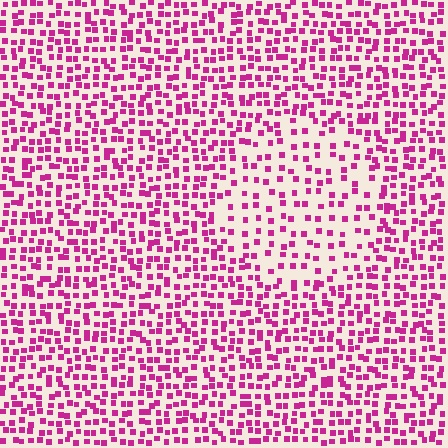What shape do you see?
I see a circle.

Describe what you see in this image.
The image contains small magenta elements arranged at two different densities. A circle-shaped region is visible where the elements are less densely packed than the surrounding area.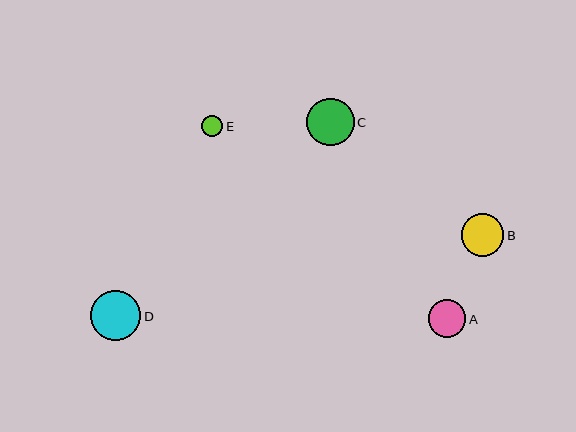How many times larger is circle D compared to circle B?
Circle D is approximately 1.2 times the size of circle B.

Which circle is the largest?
Circle D is the largest with a size of approximately 50 pixels.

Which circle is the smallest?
Circle E is the smallest with a size of approximately 21 pixels.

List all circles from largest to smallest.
From largest to smallest: D, C, B, A, E.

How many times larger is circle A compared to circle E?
Circle A is approximately 1.8 times the size of circle E.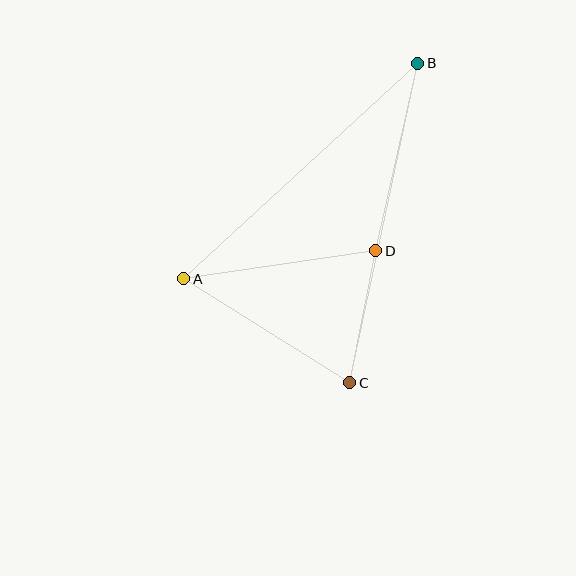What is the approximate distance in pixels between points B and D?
The distance between B and D is approximately 192 pixels.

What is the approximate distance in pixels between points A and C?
The distance between A and C is approximately 195 pixels.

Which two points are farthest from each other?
Points B and C are farthest from each other.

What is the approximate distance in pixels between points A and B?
The distance between A and B is approximately 318 pixels.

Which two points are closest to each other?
Points C and D are closest to each other.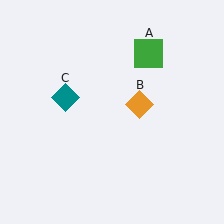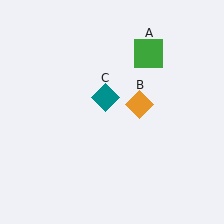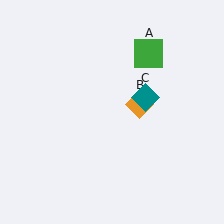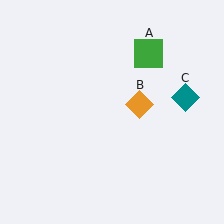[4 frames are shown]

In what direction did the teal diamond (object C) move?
The teal diamond (object C) moved right.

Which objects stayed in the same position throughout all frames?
Green square (object A) and orange diamond (object B) remained stationary.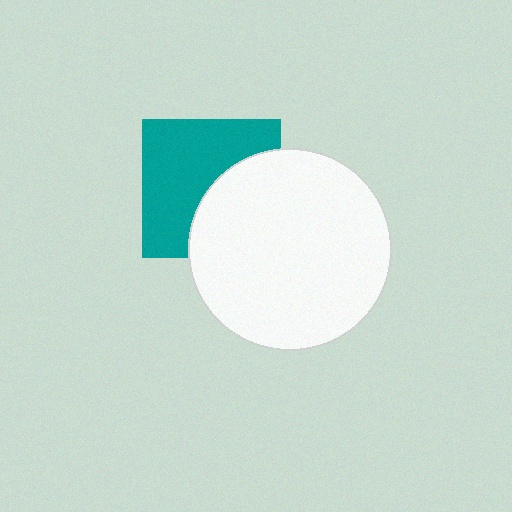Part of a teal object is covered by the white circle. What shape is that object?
It is a square.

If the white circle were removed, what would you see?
You would see the complete teal square.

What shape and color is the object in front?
The object in front is a white circle.